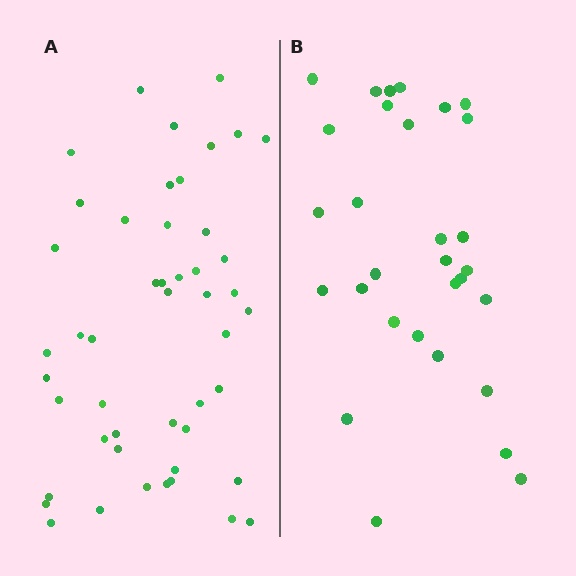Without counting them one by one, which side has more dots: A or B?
Region A (the left region) has more dots.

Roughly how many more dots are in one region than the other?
Region A has approximately 20 more dots than region B.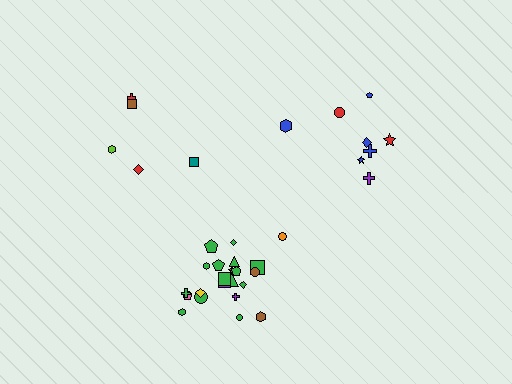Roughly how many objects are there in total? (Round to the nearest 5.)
Roughly 35 objects in total.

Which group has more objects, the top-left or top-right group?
The top-right group.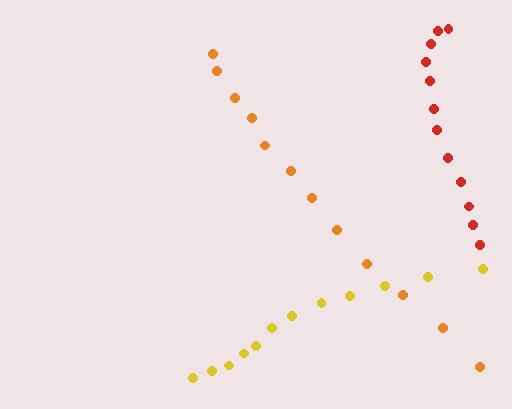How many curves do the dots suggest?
There are 3 distinct paths.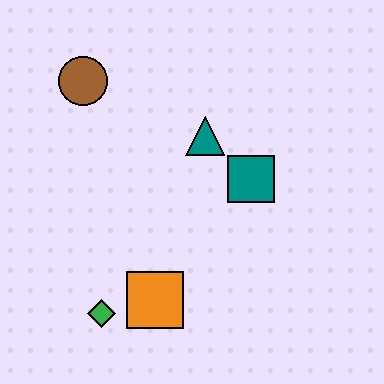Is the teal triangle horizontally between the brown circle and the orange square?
No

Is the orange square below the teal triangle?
Yes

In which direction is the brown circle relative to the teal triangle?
The brown circle is to the left of the teal triangle.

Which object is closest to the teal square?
The teal triangle is closest to the teal square.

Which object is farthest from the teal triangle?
The green diamond is farthest from the teal triangle.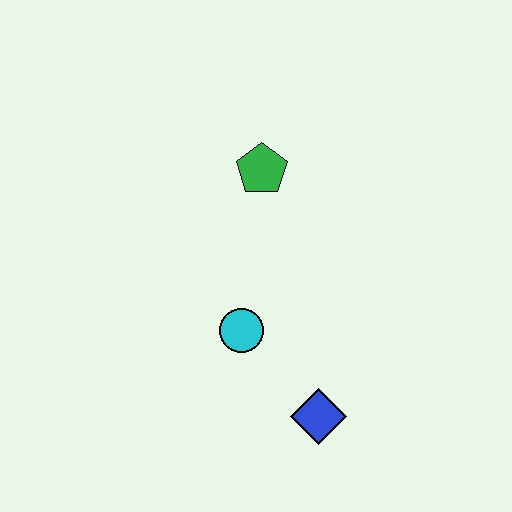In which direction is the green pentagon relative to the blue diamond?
The green pentagon is above the blue diamond.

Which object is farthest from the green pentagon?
The blue diamond is farthest from the green pentagon.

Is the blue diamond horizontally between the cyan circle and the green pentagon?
No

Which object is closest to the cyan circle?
The blue diamond is closest to the cyan circle.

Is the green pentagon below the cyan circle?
No